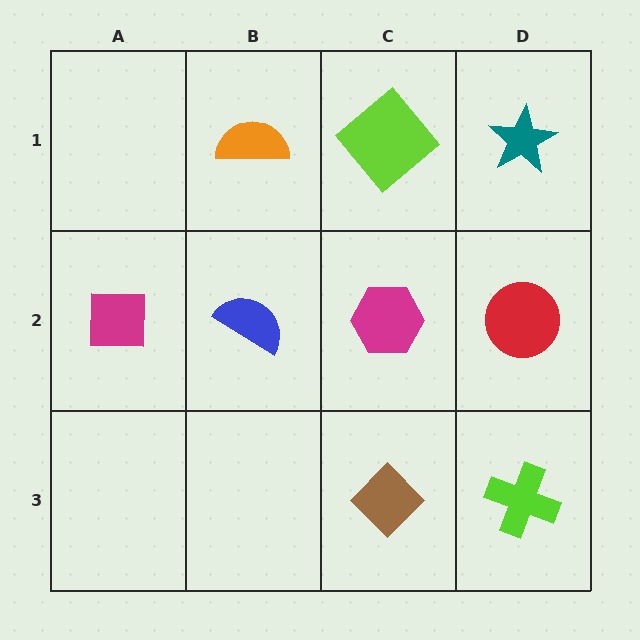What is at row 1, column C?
A lime diamond.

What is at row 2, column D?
A red circle.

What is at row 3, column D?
A lime cross.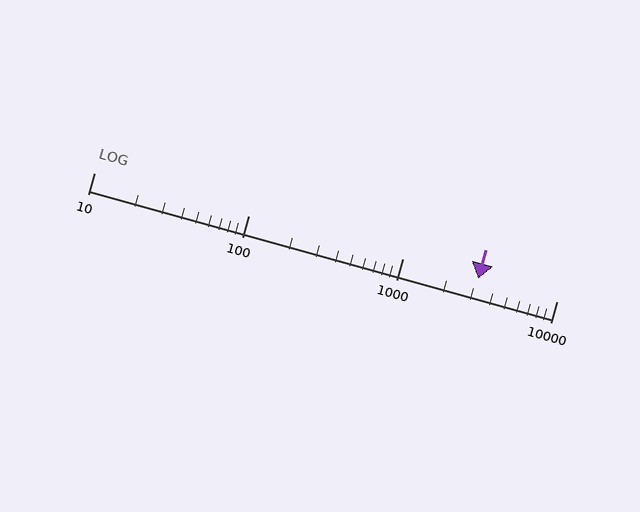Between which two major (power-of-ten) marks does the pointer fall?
The pointer is between 1000 and 10000.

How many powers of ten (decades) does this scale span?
The scale spans 3 decades, from 10 to 10000.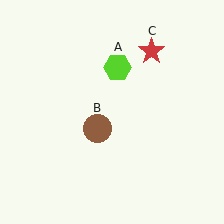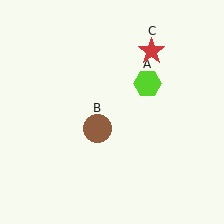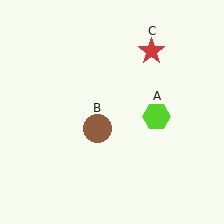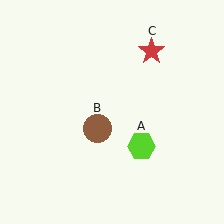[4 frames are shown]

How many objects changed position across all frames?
1 object changed position: lime hexagon (object A).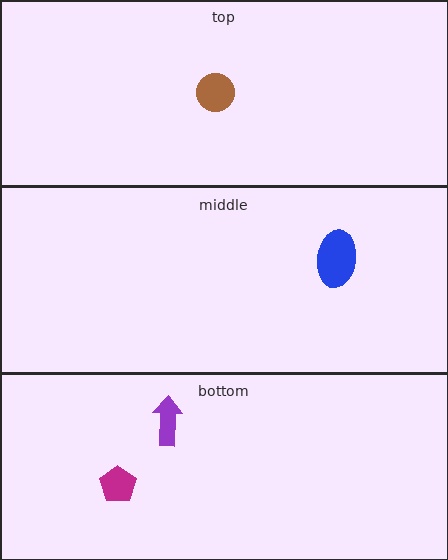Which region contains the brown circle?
The top region.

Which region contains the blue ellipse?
The middle region.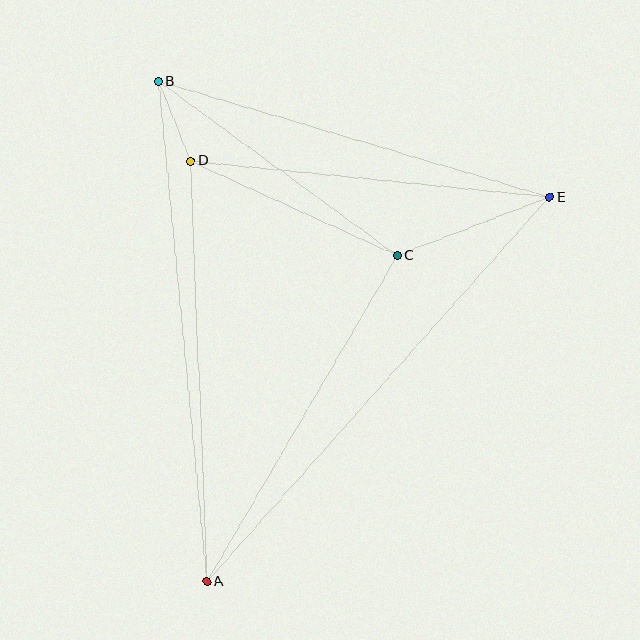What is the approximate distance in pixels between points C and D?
The distance between C and D is approximately 227 pixels.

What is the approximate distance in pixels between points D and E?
The distance between D and E is approximately 360 pixels.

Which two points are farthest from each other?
Points A and E are farthest from each other.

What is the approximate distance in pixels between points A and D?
The distance between A and D is approximately 421 pixels.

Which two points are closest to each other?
Points B and D are closest to each other.